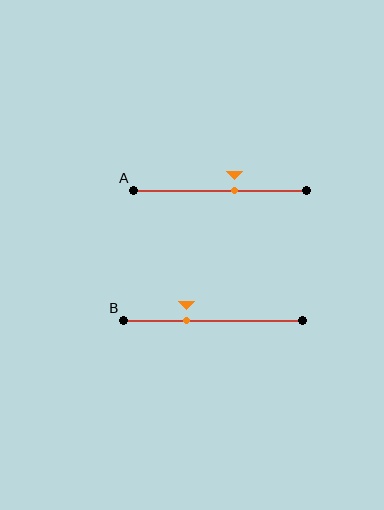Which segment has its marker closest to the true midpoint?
Segment A has its marker closest to the true midpoint.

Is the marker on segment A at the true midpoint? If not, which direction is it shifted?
No, the marker on segment A is shifted to the right by about 9% of the segment length.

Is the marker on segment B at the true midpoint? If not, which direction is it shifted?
No, the marker on segment B is shifted to the left by about 15% of the segment length.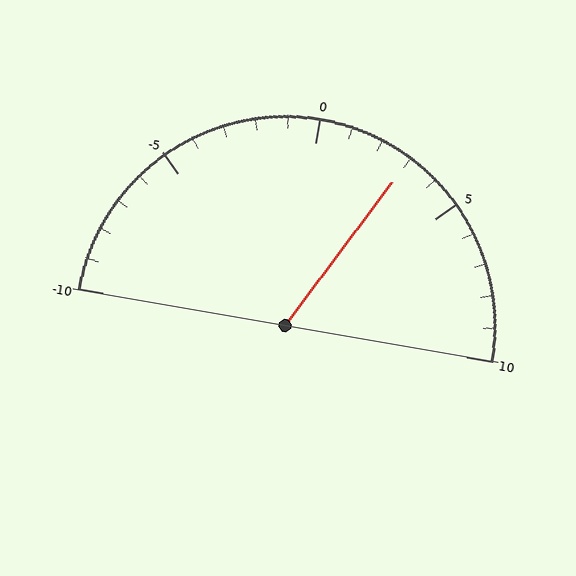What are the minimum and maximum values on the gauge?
The gauge ranges from -10 to 10.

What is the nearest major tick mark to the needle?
The nearest major tick mark is 5.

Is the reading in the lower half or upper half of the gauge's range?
The reading is in the upper half of the range (-10 to 10).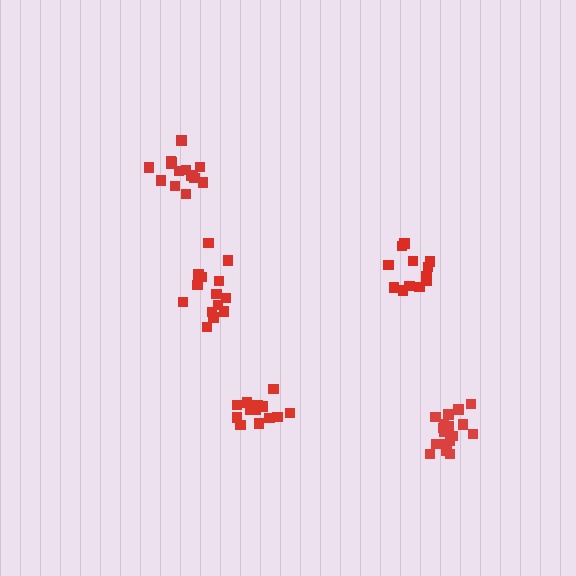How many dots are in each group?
Group 1: 13 dots, Group 2: 15 dots, Group 3: 14 dots, Group 4: 14 dots, Group 5: 17 dots (73 total).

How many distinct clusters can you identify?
There are 5 distinct clusters.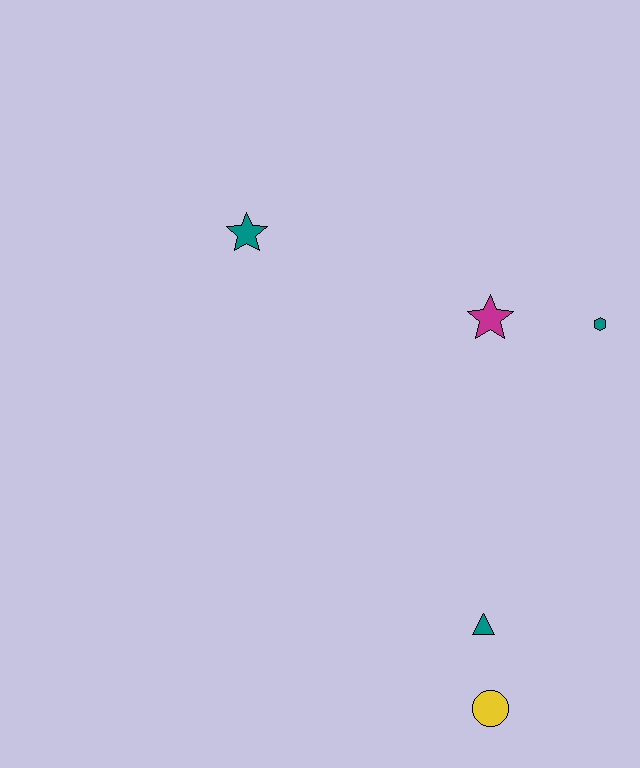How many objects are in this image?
There are 5 objects.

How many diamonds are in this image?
There are no diamonds.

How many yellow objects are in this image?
There is 1 yellow object.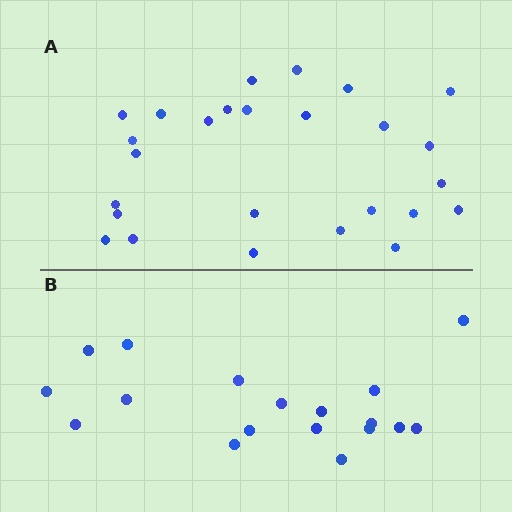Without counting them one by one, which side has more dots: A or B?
Region A (the top region) has more dots.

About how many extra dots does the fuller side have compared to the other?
Region A has roughly 8 or so more dots than region B.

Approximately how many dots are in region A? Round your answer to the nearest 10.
About 30 dots. (The exact count is 26, which rounds to 30.)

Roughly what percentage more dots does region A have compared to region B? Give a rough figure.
About 45% more.